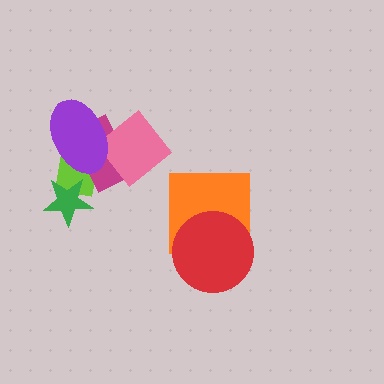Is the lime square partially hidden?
Yes, it is partially covered by another shape.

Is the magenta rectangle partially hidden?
Yes, it is partially covered by another shape.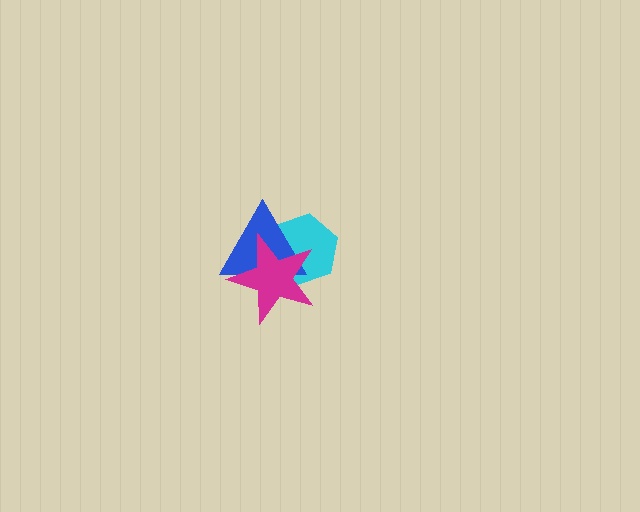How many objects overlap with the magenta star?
2 objects overlap with the magenta star.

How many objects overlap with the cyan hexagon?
2 objects overlap with the cyan hexagon.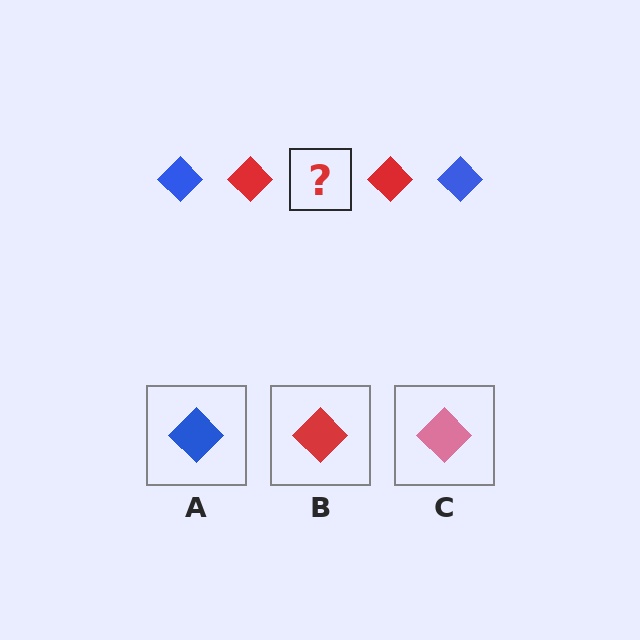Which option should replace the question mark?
Option A.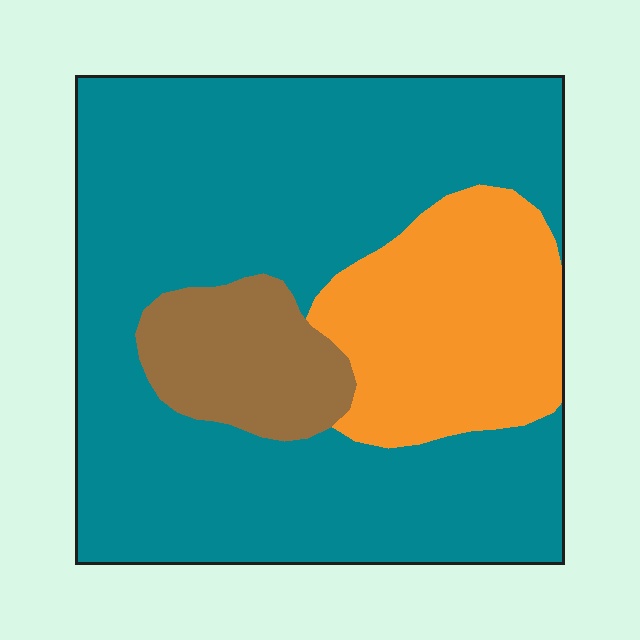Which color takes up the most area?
Teal, at roughly 70%.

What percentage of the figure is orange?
Orange covers about 20% of the figure.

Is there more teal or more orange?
Teal.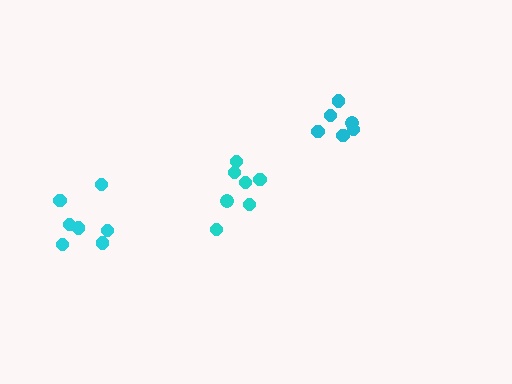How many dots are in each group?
Group 1: 6 dots, Group 2: 7 dots, Group 3: 7 dots (20 total).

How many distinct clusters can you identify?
There are 3 distinct clusters.